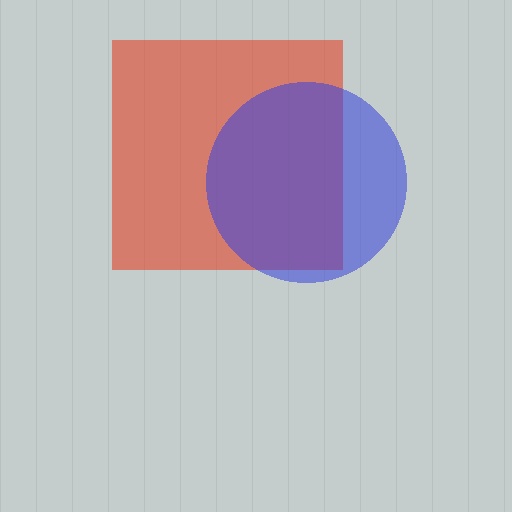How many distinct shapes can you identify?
There are 2 distinct shapes: a red square, a blue circle.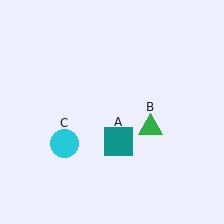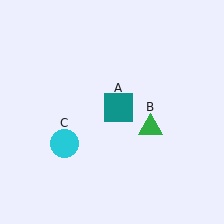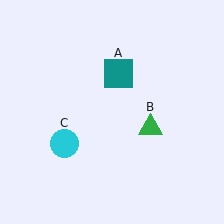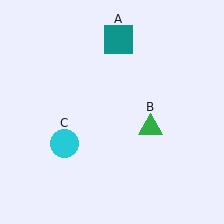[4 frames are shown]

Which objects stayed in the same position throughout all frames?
Green triangle (object B) and cyan circle (object C) remained stationary.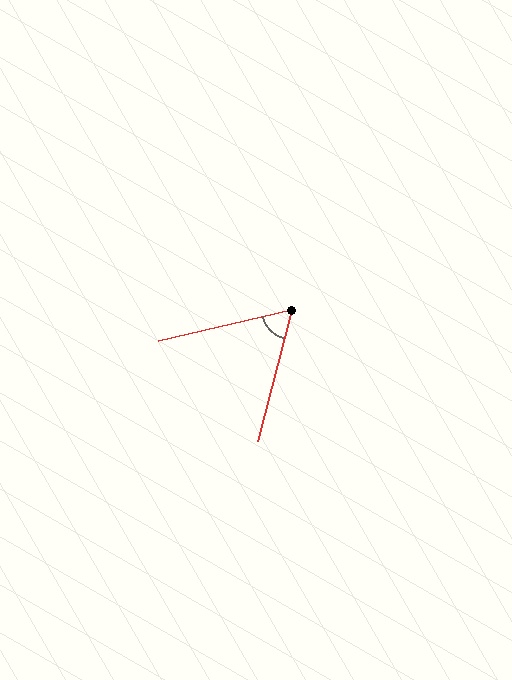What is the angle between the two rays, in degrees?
Approximately 62 degrees.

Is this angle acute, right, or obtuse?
It is acute.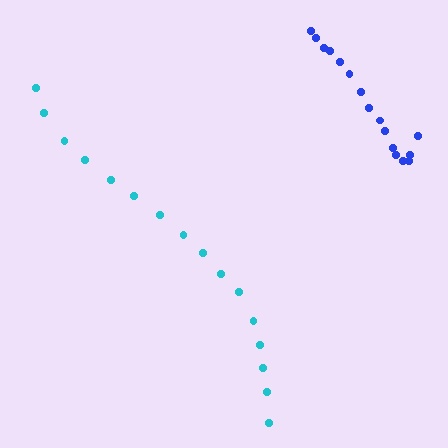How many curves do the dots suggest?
There are 2 distinct paths.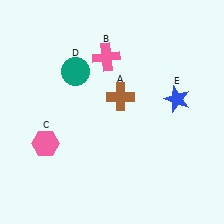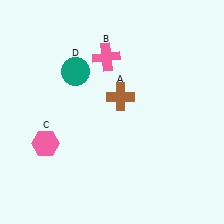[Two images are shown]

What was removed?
The blue star (E) was removed in Image 2.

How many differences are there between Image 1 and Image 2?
There is 1 difference between the two images.